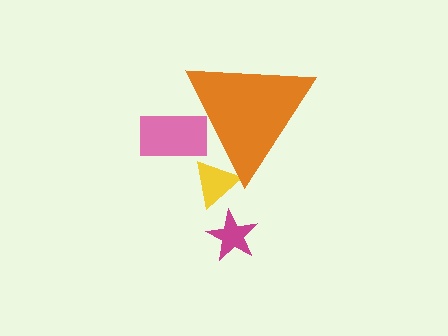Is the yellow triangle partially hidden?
Yes, the yellow triangle is partially hidden behind the orange triangle.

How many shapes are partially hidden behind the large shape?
2 shapes are partially hidden.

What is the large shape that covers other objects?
An orange triangle.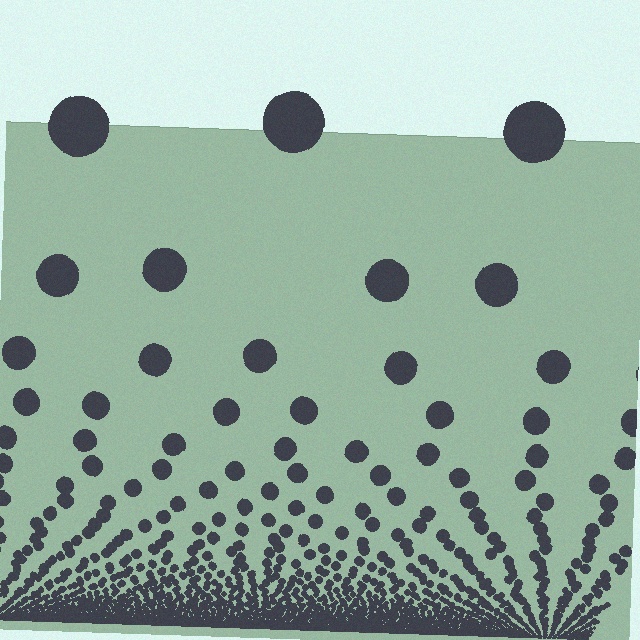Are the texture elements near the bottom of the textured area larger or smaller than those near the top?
Smaller. The gradient is inverted — elements near the bottom are smaller and denser.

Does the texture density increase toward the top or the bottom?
Density increases toward the bottom.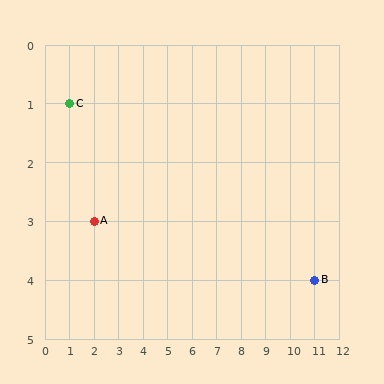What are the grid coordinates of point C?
Point C is at grid coordinates (1, 1).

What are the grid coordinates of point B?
Point B is at grid coordinates (11, 4).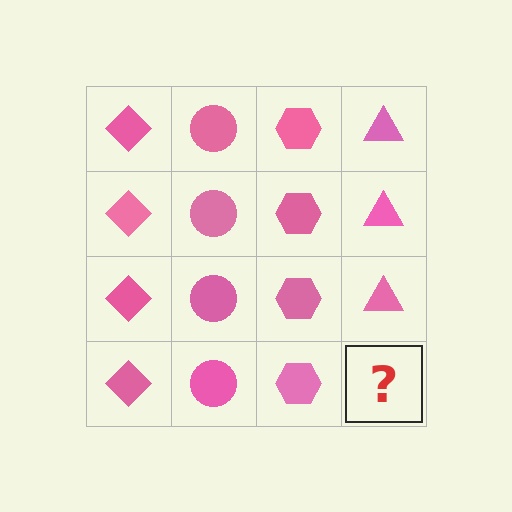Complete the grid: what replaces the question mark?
The question mark should be replaced with a pink triangle.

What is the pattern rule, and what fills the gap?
The rule is that each column has a consistent shape. The gap should be filled with a pink triangle.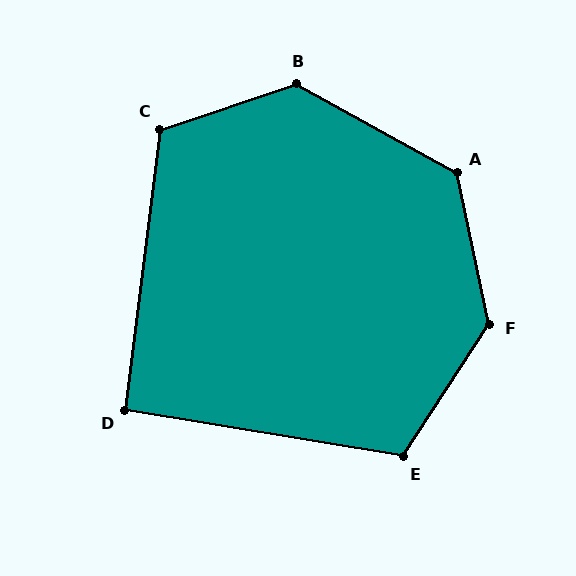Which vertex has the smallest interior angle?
D, at approximately 92 degrees.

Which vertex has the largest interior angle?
F, at approximately 135 degrees.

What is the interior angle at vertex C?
Approximately 115 degrees (obtuse).